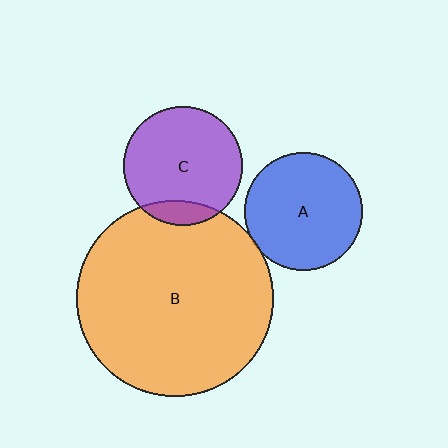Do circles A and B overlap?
Yes.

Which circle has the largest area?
Circle B (orange).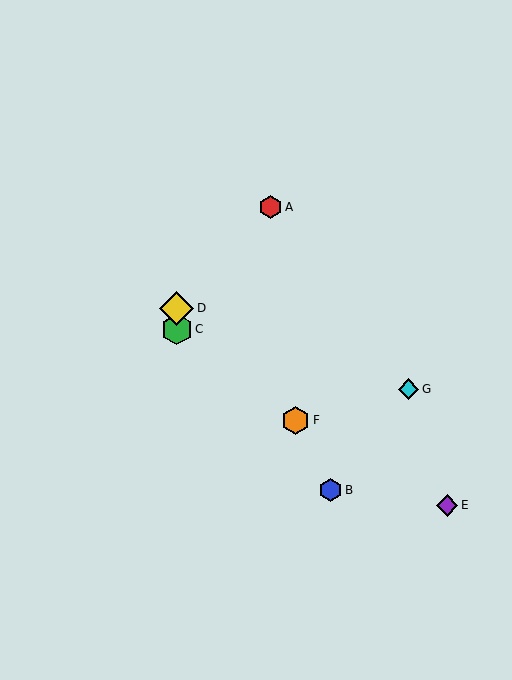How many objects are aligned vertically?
2 objects (C, D) are aligned vertically.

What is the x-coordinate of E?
Object E is at x≈447.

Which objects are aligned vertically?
Objects C, D are aligned vertically.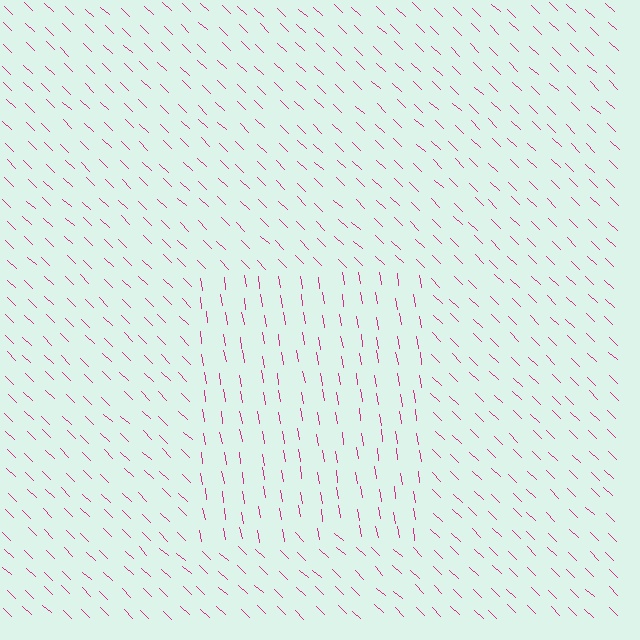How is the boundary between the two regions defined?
The boundary is defined purely by a change in line orientation (approximately 37 degrees difference). All lines are the same color and thickness.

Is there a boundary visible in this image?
Yes, there is a texture boundary formed by a change in line orientation.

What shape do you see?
I see a rectangle.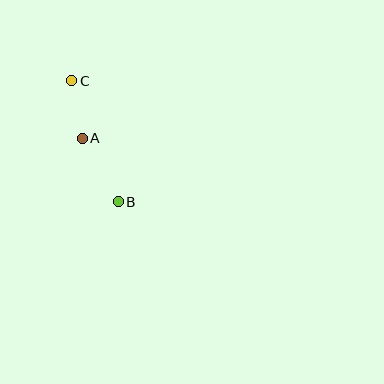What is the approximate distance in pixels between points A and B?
The distance between A and B is approximately 73 pixels.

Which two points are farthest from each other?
Points B and C are farthest from each other.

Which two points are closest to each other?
Points A and C are closest to each other.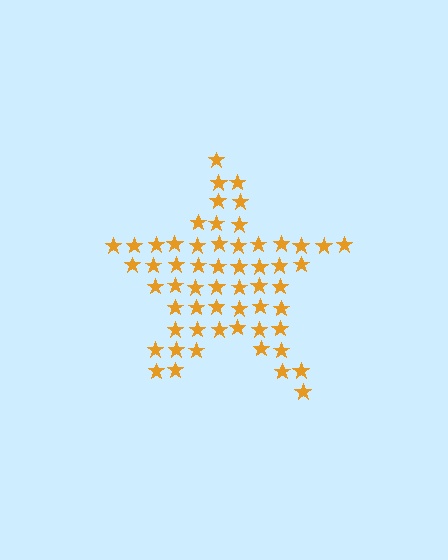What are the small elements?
The small elements are stars.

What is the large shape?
The large shape is a star.